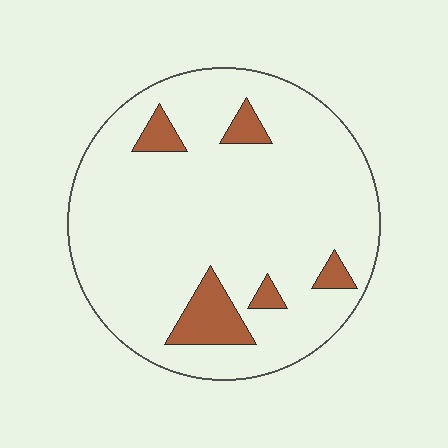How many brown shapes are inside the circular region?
5.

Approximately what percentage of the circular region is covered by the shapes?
Approximately 10%.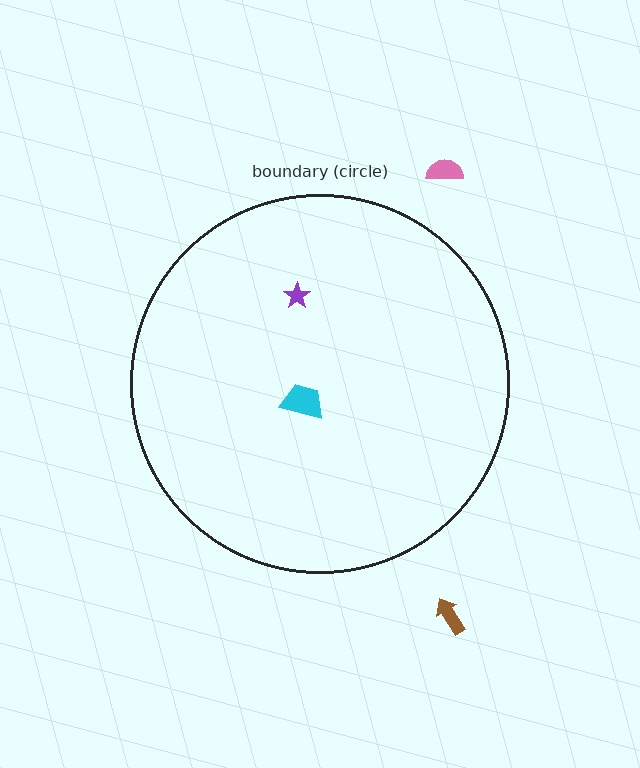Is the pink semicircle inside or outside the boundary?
Outside.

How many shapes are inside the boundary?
2 inside, 2 outside.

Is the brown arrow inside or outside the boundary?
Outside.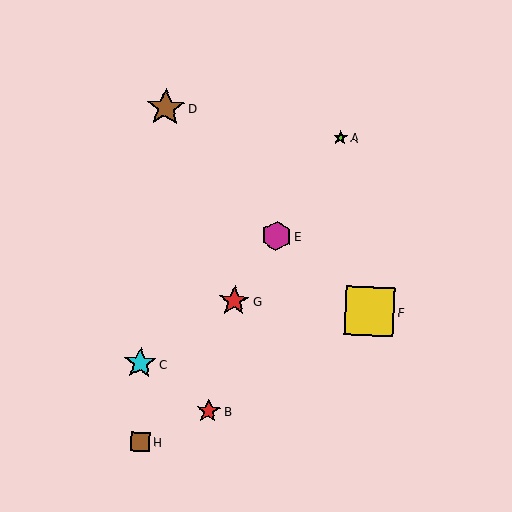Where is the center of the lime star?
The center of the lime star is at (341, 138).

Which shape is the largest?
The yellow square (labeled F) is the largest.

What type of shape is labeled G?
Shape G is a red star.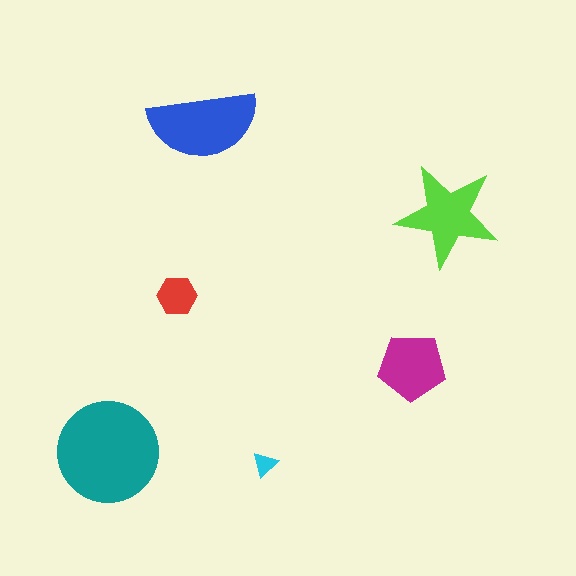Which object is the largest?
The teal circle.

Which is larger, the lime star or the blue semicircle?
The blue semicircle.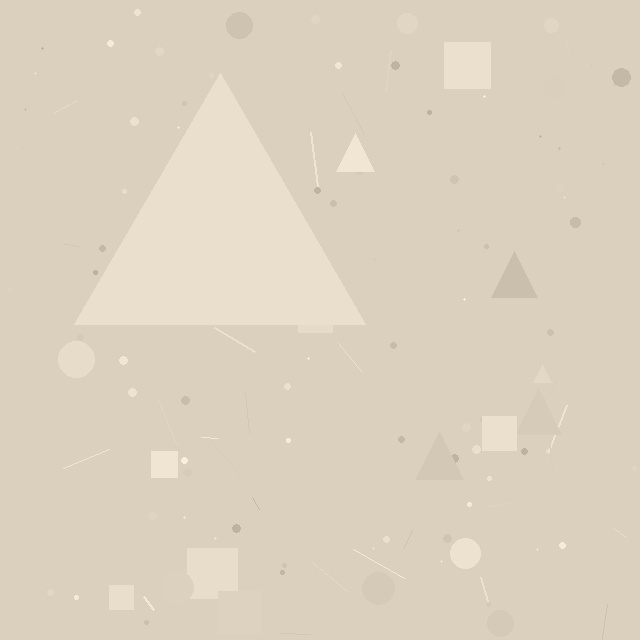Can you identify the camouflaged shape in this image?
The camouflaged shape is a triangle.